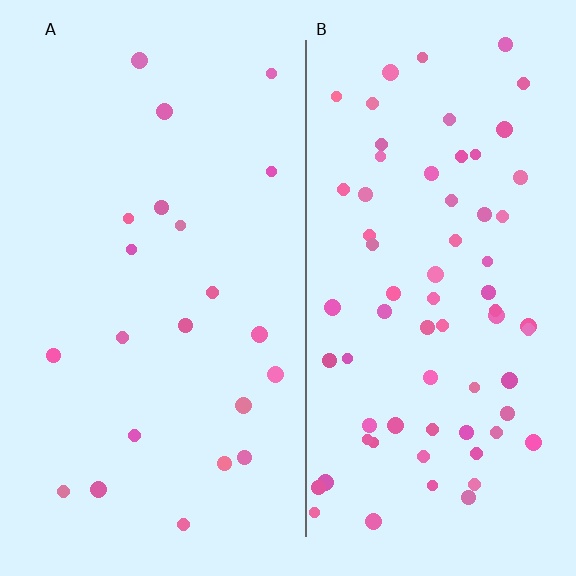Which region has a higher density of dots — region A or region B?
B (the right).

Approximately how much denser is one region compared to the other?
Approximately 3.2× — region B over region A.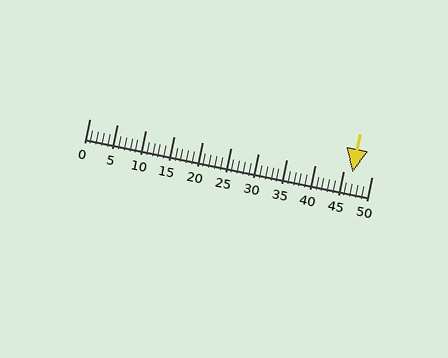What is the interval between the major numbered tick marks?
The major tick marks are spaced 5 units apart.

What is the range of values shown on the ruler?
The ruler shows values from 0 to 50.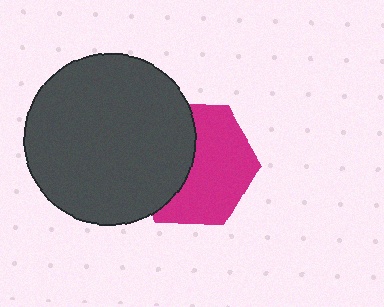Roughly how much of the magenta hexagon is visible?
About half of it is visible (roughly 57%).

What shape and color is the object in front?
The object in front is a dark gray circle.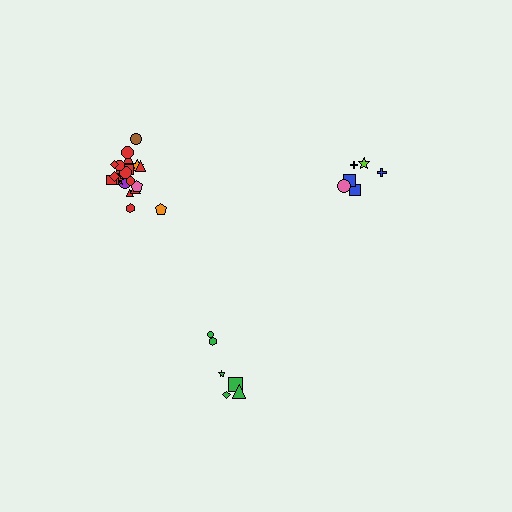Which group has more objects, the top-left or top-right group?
The top-left group.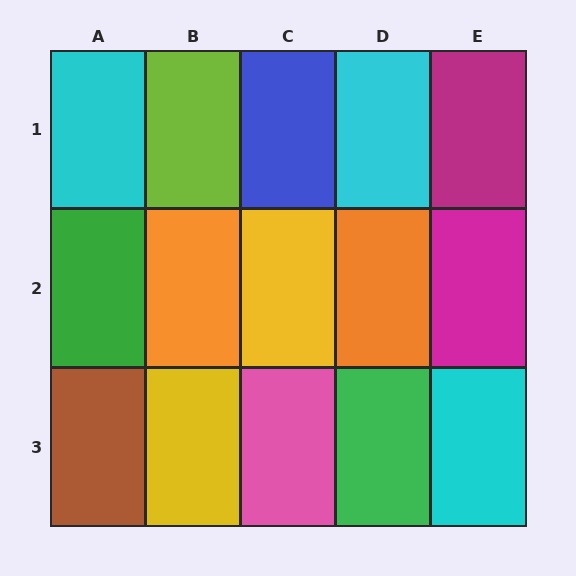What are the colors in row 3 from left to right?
Brown, yellow, pink, green, cyan.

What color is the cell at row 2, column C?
Yellow.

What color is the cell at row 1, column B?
Lime.